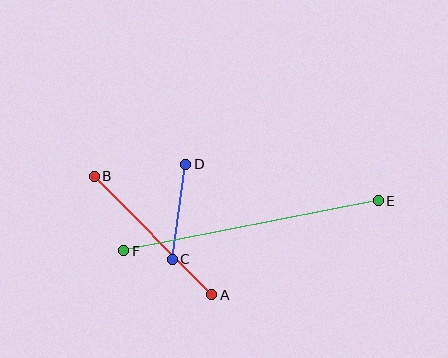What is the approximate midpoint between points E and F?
The midpoint is at approximately (251, 226) pixels.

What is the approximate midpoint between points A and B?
The midpoint is at approximately (153, 235) pixels.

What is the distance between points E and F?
The distance is approximately 259 pixels.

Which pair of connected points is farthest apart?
Points E and F are farthest apart.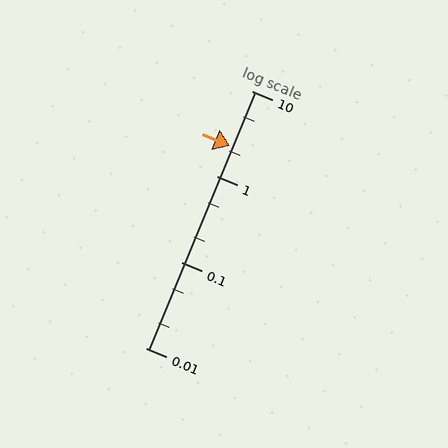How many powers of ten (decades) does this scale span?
The scale spans 3 decades, from 0.01 to 10.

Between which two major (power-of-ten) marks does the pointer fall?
The pointer is between 1 and 10.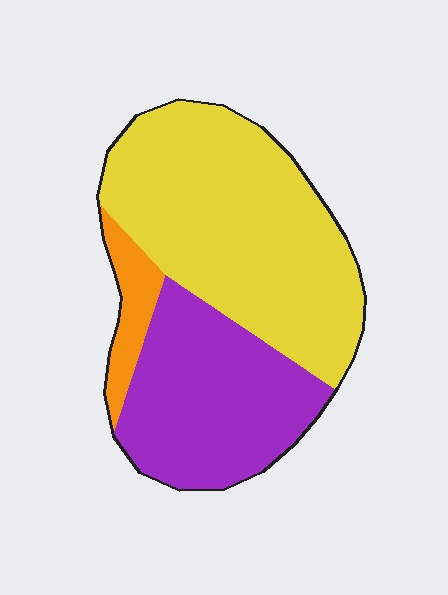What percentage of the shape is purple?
Purple covers about 35% of the shape.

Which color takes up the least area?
Orange, at roughly 10%.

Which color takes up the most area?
Yellow, at roughly 55%.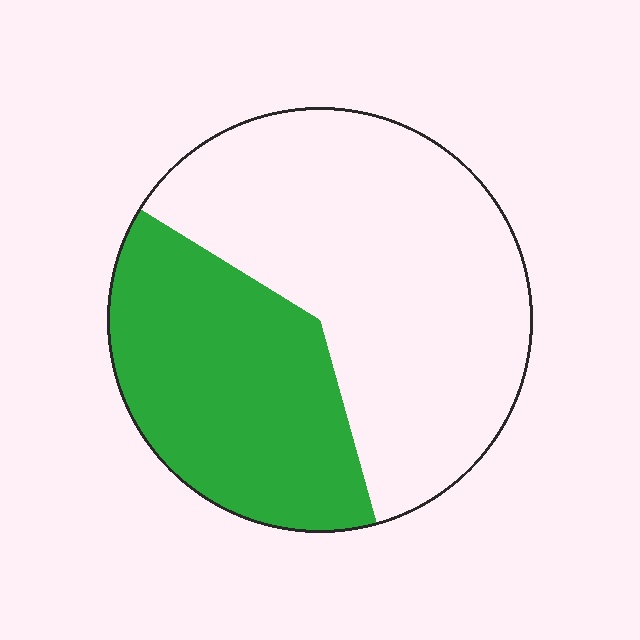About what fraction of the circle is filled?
About three eighths (3/8).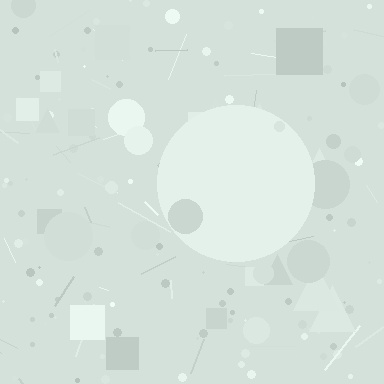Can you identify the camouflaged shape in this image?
The camouflaged shape is a circle.